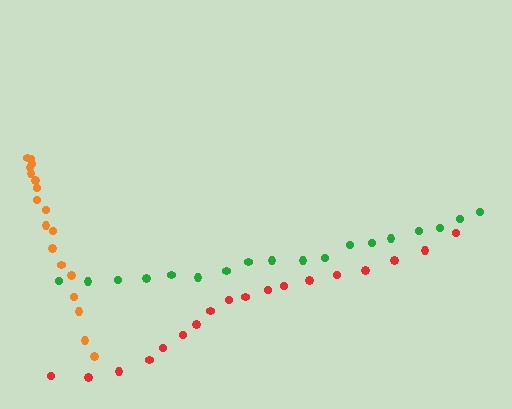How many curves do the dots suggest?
There are 3 distinct paths.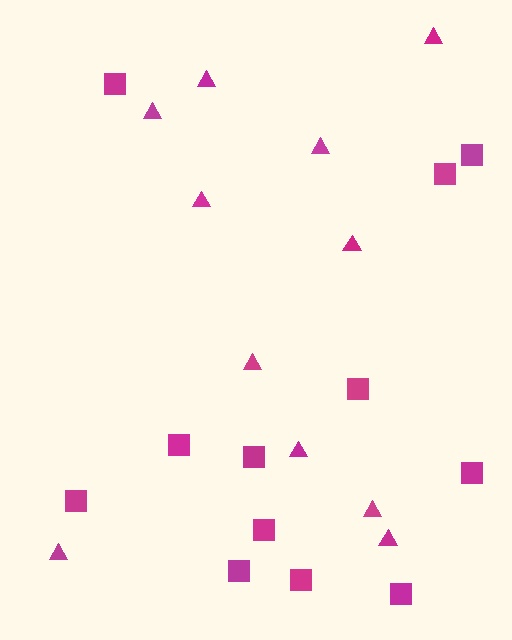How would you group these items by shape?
There are 2 groups: one group of triangles (11) and one group of squares (12).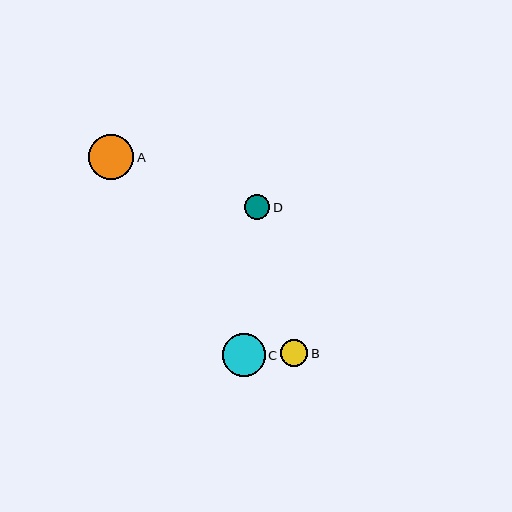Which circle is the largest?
Circle A is the largest with a size of approximately 45 pixels.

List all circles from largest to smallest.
From largest to smallest: A, C, B, D.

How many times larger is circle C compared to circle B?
Circle C is approximately 1.6 times the size of circle B.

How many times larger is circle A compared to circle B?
Circle A is approximately 1.7 times the size of circle B.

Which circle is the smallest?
Circle D is the smallest with a size of approximately 26 pixels.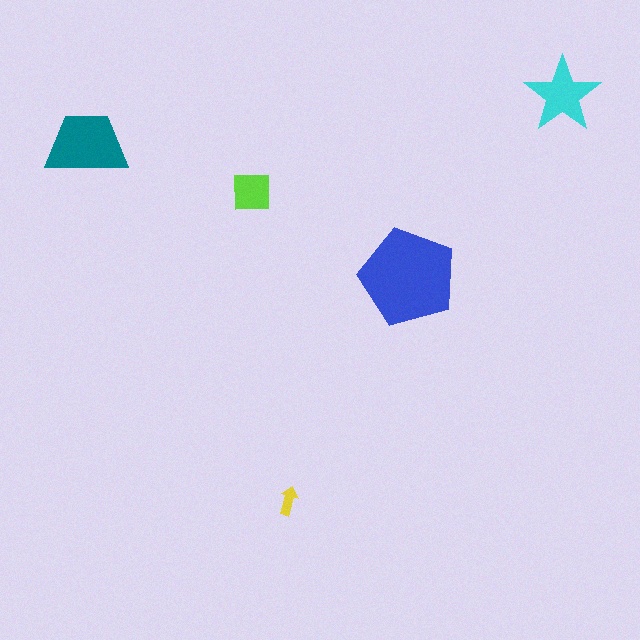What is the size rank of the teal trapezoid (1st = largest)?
2nd.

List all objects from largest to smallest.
The blue pentagon, the teal trapezoid, the cyan star, the lime square, the yellow arrow.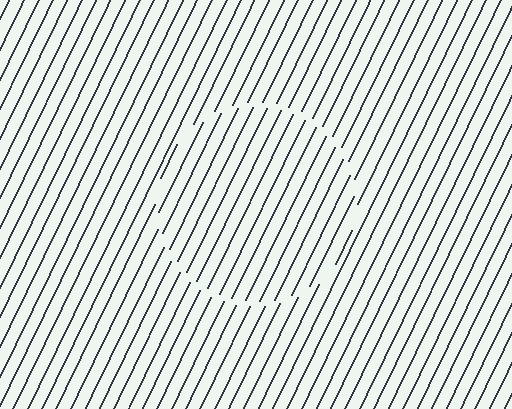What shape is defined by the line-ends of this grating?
An illusory circle. The interior of the shape contains the same grating, shifted by half a period — the contour is defined by the phase discontinuity where line-ends from the inner and outer gratings abut.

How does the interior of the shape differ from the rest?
The interior of the shape contains the same grating, shifted by half a period — the contour is defined by the phase discontinuity where line-ends from the inner and outer gratings abut.